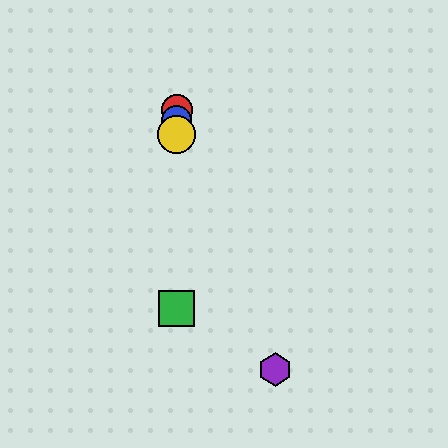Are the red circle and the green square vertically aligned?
Yes, both are at x≈177.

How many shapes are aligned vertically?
4 shapes (the red circle, the blue circle, the green square, the yellow circle) are aligned vertically.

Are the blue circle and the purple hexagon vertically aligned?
No, the blue circle is at x≈177 and the purple hexagon is at x≈275.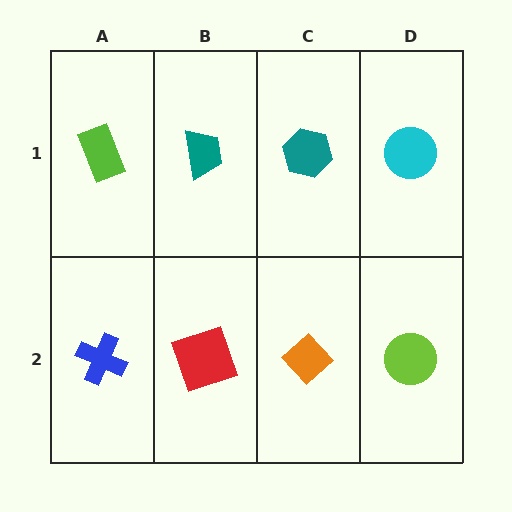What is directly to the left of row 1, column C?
A teal trapezoid.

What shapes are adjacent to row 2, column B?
A teal trapezoid (row 1, column B), a blue cross (row 2, column A), an orange diamond (row 2, column C).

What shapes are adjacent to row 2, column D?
A cyan circle (row 1, column D), an orange diamond (row 2, column C).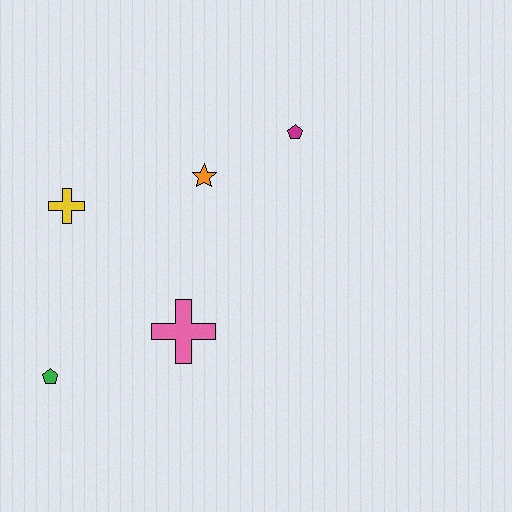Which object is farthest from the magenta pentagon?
The green pentagon is farthest from the magenta pentagon.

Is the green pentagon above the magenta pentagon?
No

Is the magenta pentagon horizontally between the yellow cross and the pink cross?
No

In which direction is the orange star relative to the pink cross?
The orange star is above the pink cross.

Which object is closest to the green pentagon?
The pink cross is closest to the green pentagon.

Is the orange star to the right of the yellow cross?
Yes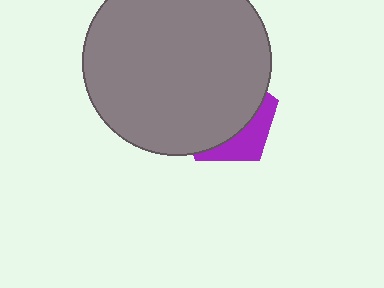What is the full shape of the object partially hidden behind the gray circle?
The partially hidden object is a purple pentagon.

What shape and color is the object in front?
The object in front is a gray circle.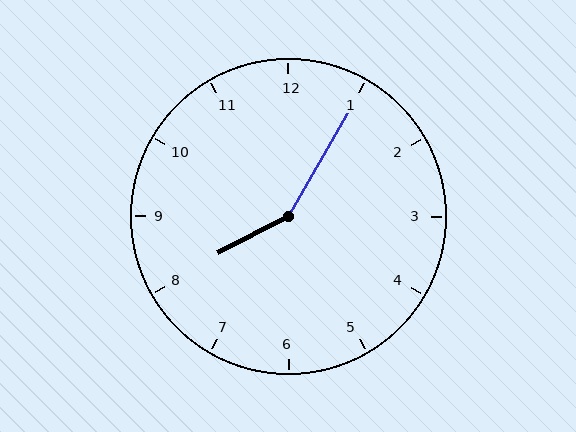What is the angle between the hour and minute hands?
Approximately 148 degrees.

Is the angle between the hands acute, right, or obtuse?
It is obtuse.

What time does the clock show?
8:05.